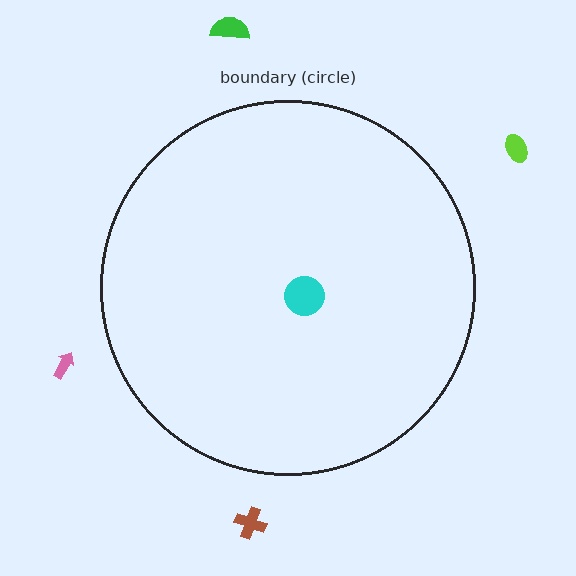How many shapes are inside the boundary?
1 inside, 4 outside.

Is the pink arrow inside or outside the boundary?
Outside.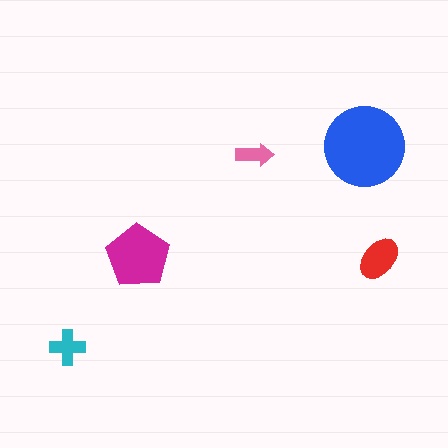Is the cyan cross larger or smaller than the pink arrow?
Larger.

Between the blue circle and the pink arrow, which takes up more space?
The blue circle.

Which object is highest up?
The blue circle is topmost.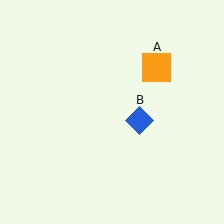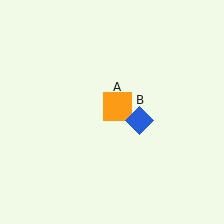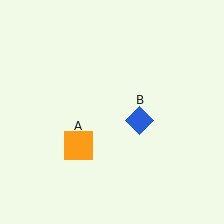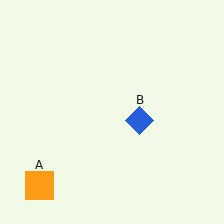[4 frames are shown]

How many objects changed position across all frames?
1 object changed position: orange square (object A).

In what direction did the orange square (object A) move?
The orange square (object A) moved down and to the left.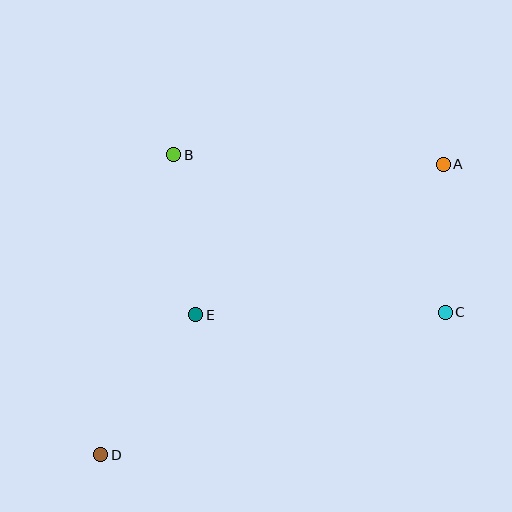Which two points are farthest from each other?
Points A and D are farthest from each other.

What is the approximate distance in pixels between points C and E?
The distance between C and E is approximately 249 pixels.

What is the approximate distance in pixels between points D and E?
The distance between D and E is approximately 169 pixels.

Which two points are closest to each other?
Points A and C are closest to each other.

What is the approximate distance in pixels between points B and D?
The distance between B and D is approximately 309 pixels.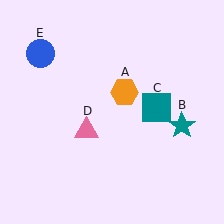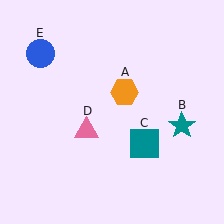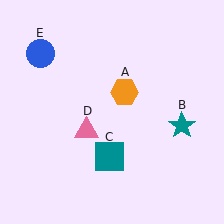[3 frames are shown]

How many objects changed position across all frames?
1 object changed position: teal square (object C).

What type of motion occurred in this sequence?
The teal square (object C) rotated clockwise around the center of the scene.